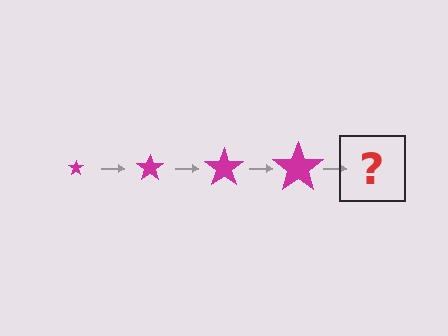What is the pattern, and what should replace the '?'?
The pattern is that the star gets progressively larger each step. The '?' should be a magenta star, larger than the previous one.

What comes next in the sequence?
The next element should be a magenta star, larger than the previous one.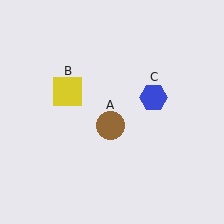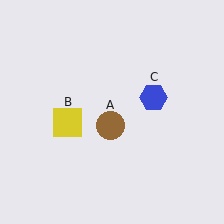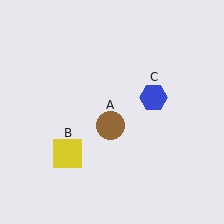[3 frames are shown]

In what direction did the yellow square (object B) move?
The yellow square (object B) moved down.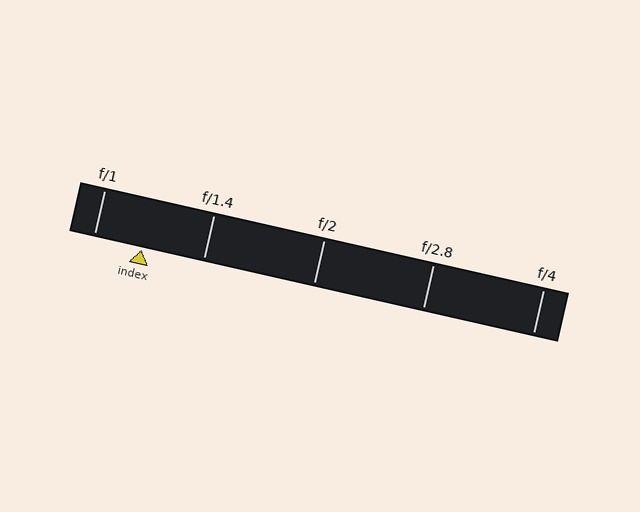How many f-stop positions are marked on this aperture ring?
There are 5 f-stop positions marked.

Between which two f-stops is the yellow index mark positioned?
The index mark is between f/1 and f/1.4.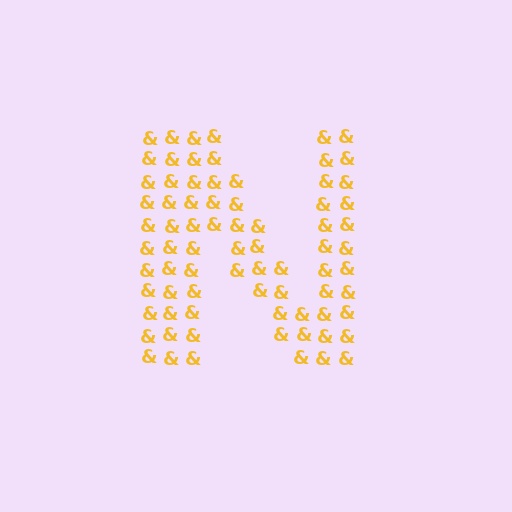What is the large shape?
The large shape is the letter N.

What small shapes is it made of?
It is made of small ampersands.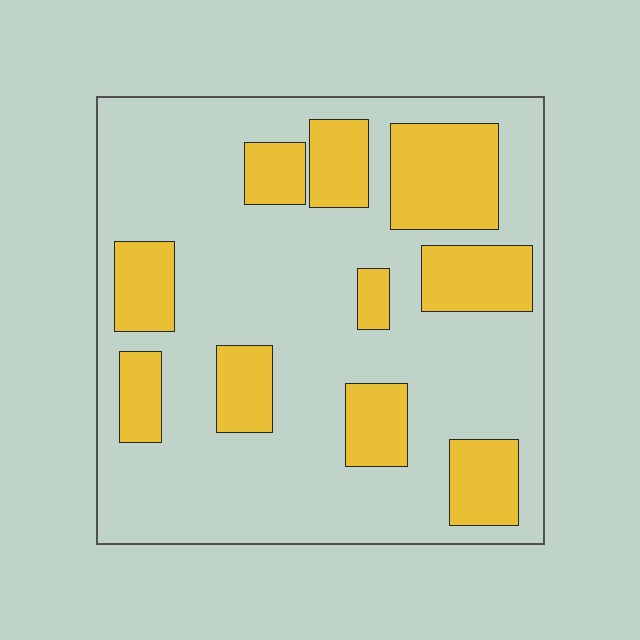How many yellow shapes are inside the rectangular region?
10.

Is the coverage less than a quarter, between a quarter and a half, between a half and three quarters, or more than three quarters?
Between a quarter and a half.